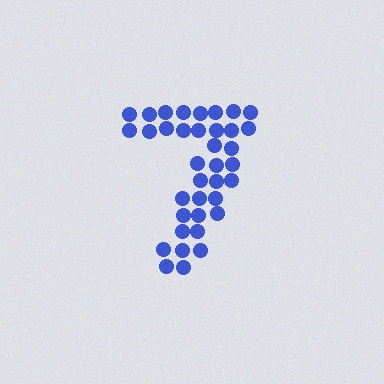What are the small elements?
The small elements are circles.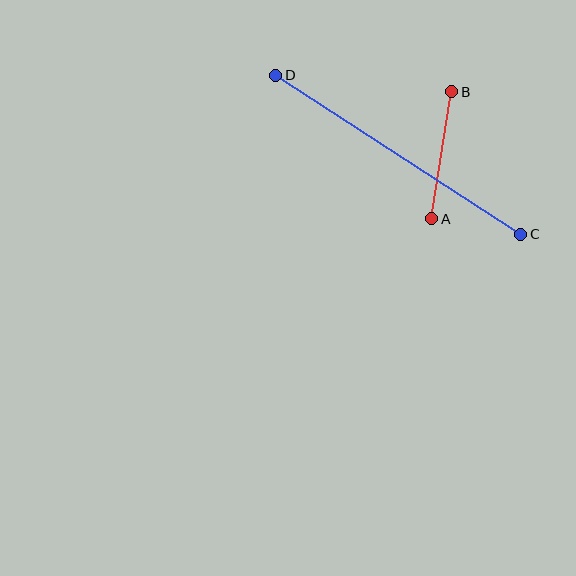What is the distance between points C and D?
The distance is approximately 292 pixels.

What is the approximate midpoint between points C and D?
The midpoint is at approximately (398, 155) pixels.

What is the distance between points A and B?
The distance is approximately 129 pixels.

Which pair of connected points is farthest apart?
Points C and D are farthest apart.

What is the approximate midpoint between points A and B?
The midpoint is at approximately (442, 155) pixels.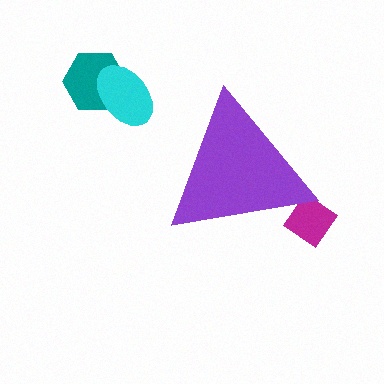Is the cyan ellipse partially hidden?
No, the cyan ellipse is fully visible.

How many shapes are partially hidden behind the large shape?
1 shape is partially hidden.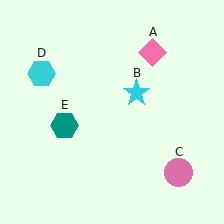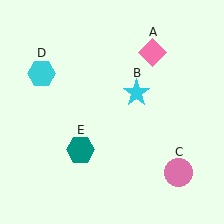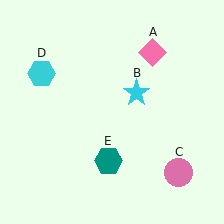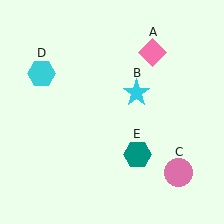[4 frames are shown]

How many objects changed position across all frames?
1 object changed position: teal hexagon (object E).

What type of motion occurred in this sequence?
The teal hexagon (object E) rotated counterclockwise around the center of the scene.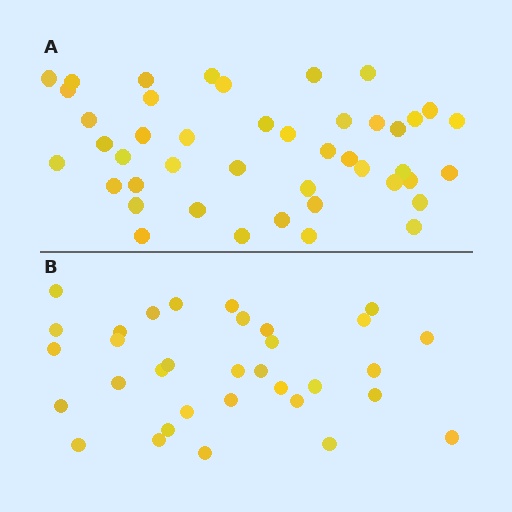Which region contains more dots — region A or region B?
Region A (the top region) has more dots.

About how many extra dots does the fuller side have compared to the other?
Region A has roughly 12 or so more dots than region B.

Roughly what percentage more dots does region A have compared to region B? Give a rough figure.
About 35% more.